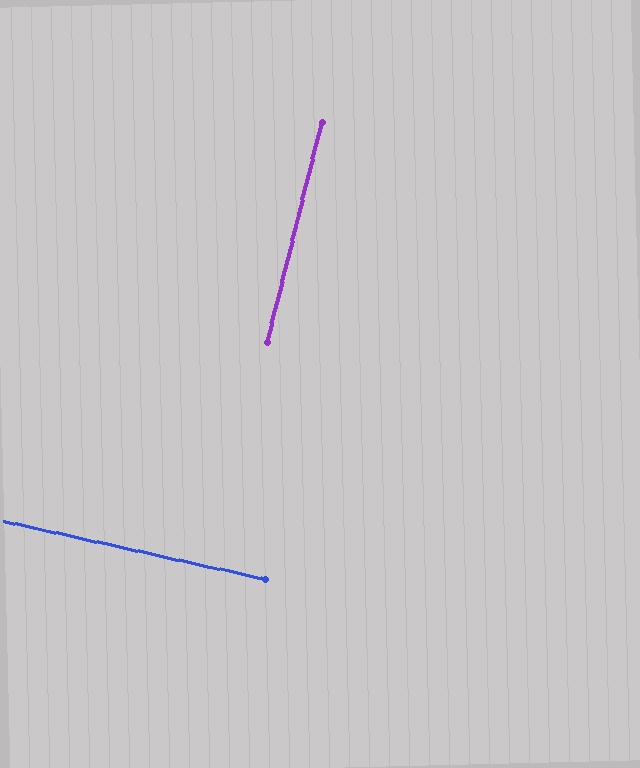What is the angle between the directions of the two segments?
Approximately 89 degrees.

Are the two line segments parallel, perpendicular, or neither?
Perpendicular — they meet at approximately 89°.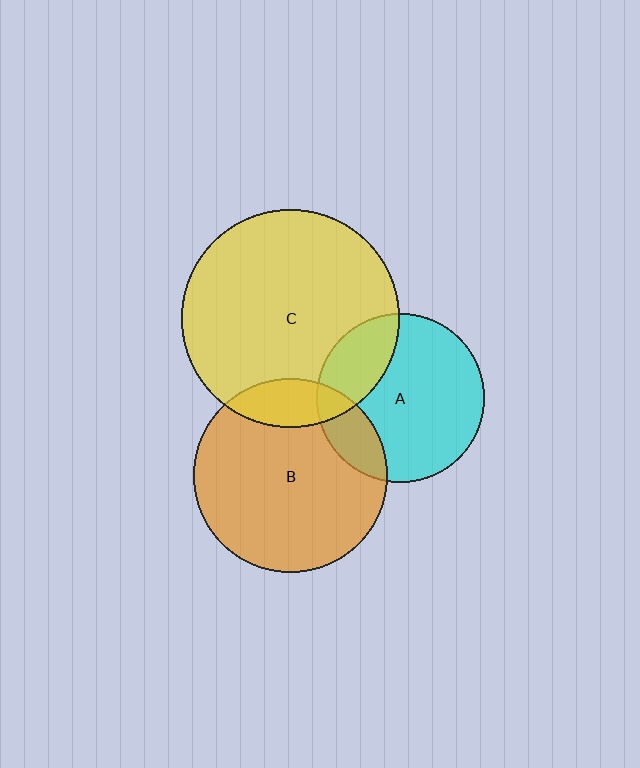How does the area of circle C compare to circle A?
Approximately 1.7 times.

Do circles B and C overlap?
Yes.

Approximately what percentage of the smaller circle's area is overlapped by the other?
Approximately 15%.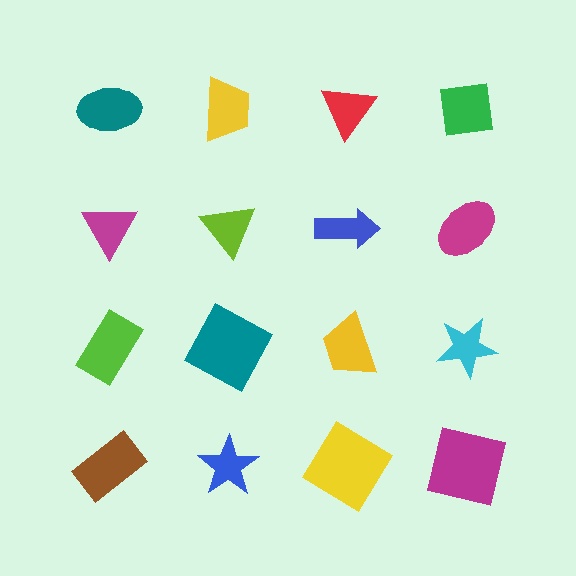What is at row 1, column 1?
A teal ellipse.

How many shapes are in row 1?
4 shapes.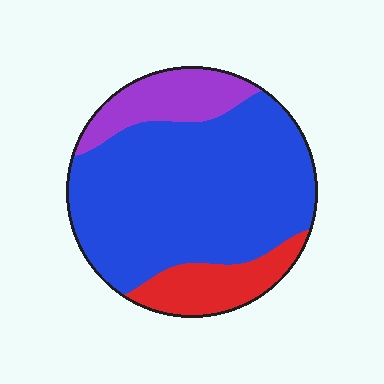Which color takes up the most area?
Blue, at roughly 70%.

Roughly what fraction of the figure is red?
Red takes up about one sixth (1/6) of the figure.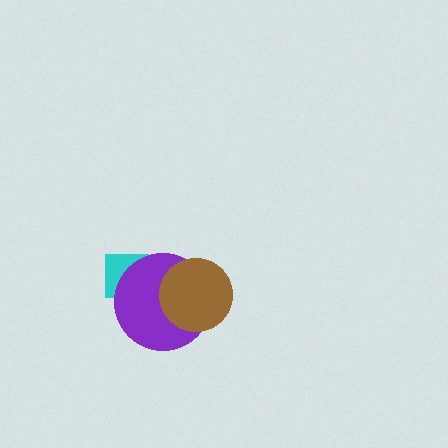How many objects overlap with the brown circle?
1 object overlaps with the brown circle.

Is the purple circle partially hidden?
Yes, it is partially covered by another shape.